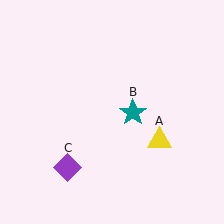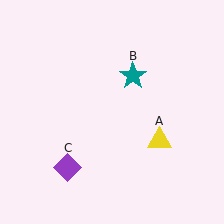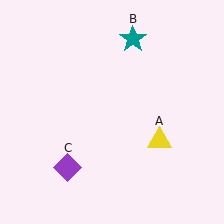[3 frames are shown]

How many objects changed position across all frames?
1 object changed position: teal star (object B).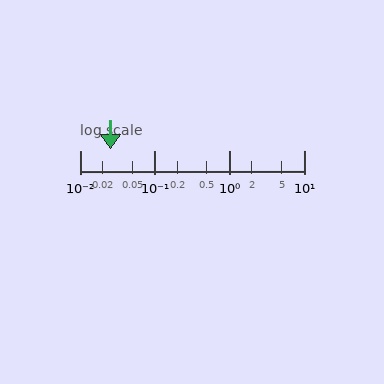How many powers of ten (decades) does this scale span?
The scale spans 3 decades, from 0.01 to 10.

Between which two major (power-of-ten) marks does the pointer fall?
The pointer is between 0.01 and 0.1.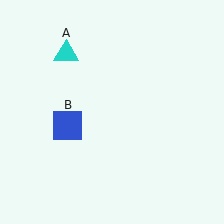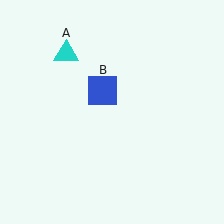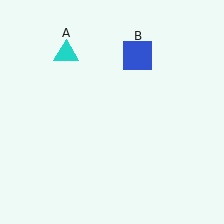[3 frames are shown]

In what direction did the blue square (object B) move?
The blue square (object B) moved up and to the right.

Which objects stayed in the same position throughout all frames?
Cyan triangle (object A) remained stationary.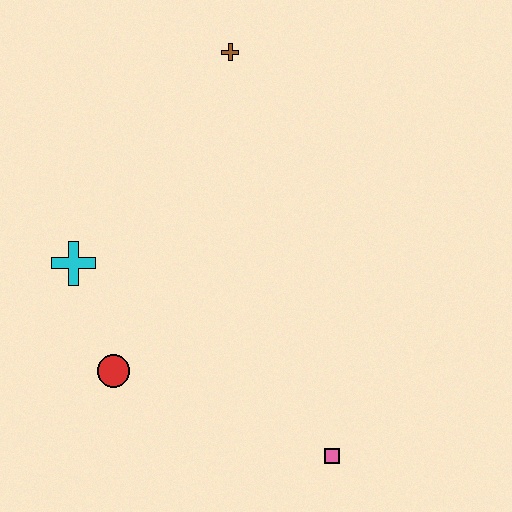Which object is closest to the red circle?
The cyan cross is closest to the red circle.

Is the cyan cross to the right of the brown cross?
No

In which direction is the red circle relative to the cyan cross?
The red circle is below the cyan cross.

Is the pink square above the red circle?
No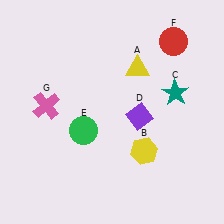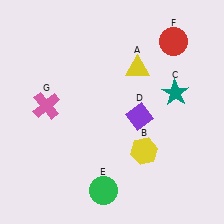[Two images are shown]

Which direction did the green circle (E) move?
The green circle (E) moved down.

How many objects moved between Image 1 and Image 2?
1 object moved between the two images.